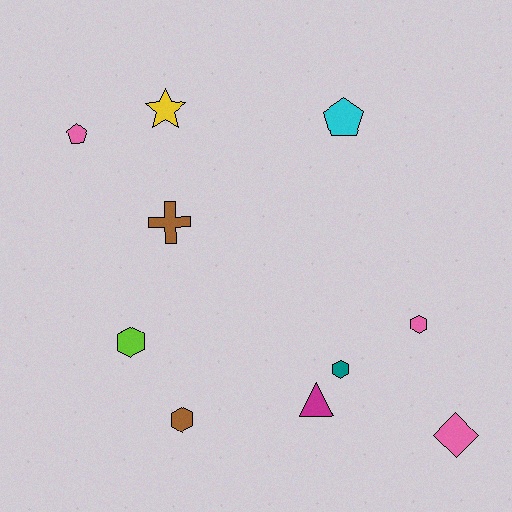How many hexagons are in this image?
There are 4 hexagons.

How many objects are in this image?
There are 10 objects.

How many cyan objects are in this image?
There is 1 cyan object.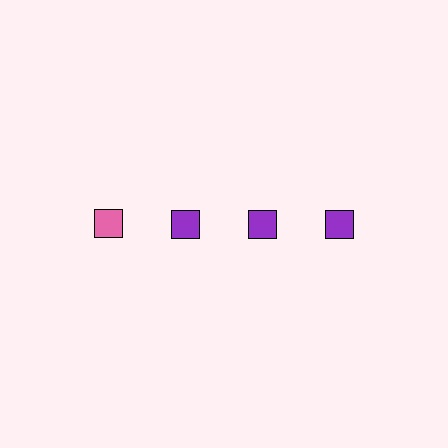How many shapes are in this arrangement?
There are 4 shapes arranged in a grid pattern.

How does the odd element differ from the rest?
It has a different color: pink instead of purple.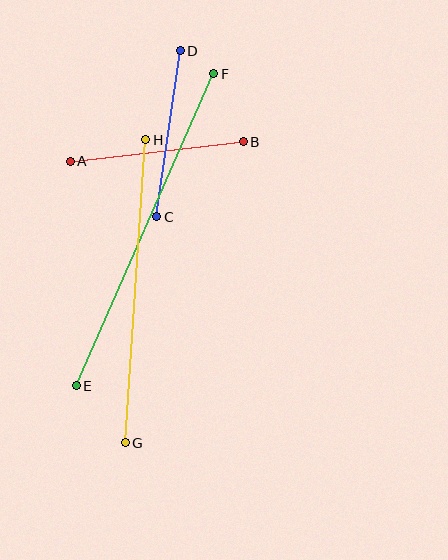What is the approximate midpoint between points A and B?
The midpoint is at approximately (157, 152) pixels.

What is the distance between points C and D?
The distance is approximately 168 pixels.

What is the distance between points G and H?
The distance is approximately 303 pixels.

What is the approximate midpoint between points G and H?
The midpoint is at approximately (135, 291) pixels.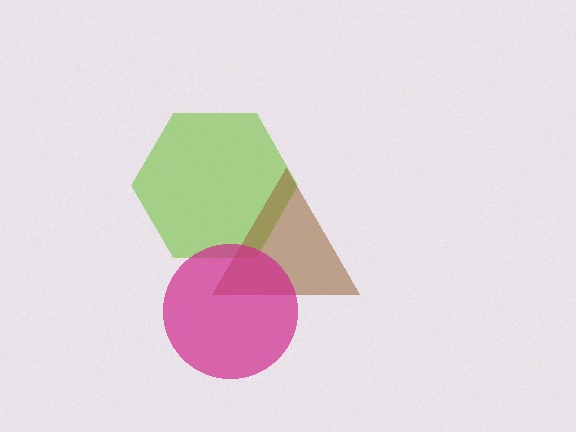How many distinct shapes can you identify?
There are 3 distinct shapes: a lime hexagon, a brown triangle, a magenta circle.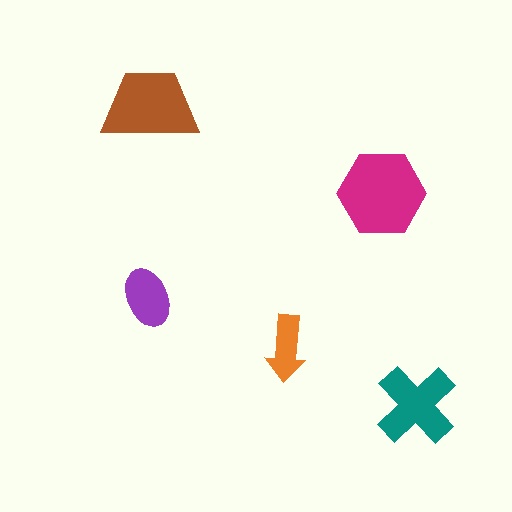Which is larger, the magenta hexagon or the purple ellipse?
The magenta hexagon.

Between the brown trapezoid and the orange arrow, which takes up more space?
The brown trapezoid.